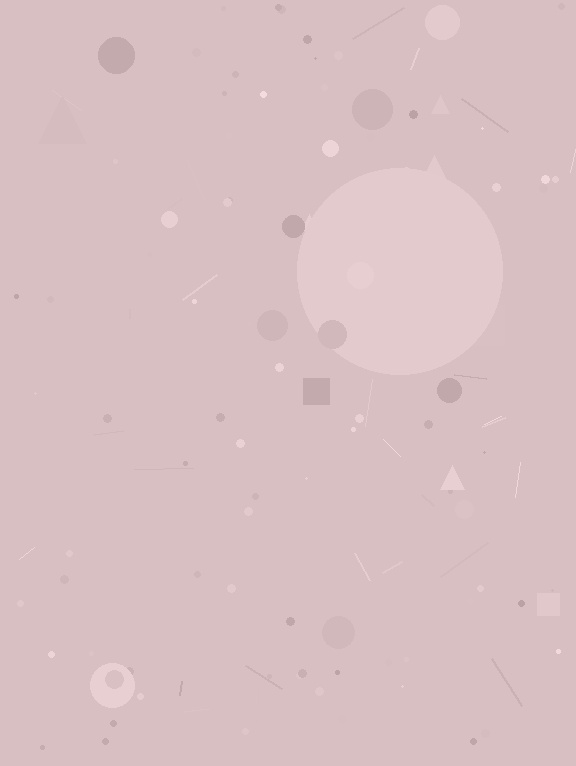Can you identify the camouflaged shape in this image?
The camouflaged shape is a circle.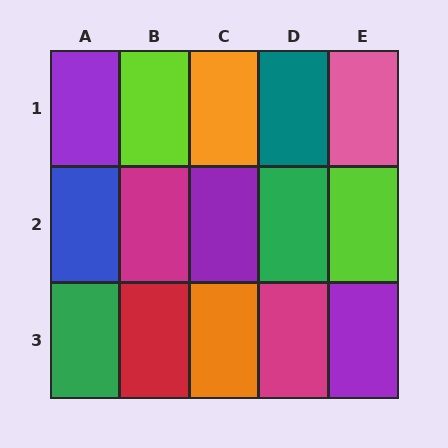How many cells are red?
1 cell is red.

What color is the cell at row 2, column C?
Purple.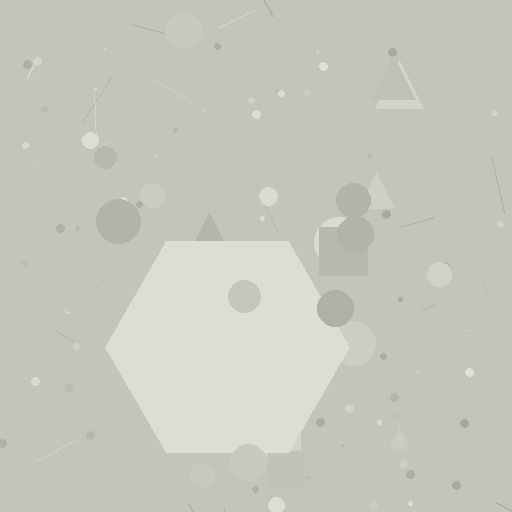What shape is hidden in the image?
A hexagon is hidden in the image.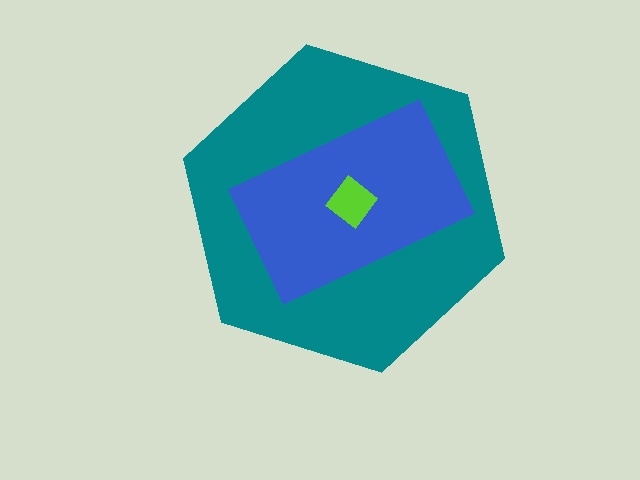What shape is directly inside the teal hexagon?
The blue rectangle.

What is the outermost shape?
The teal hexagon.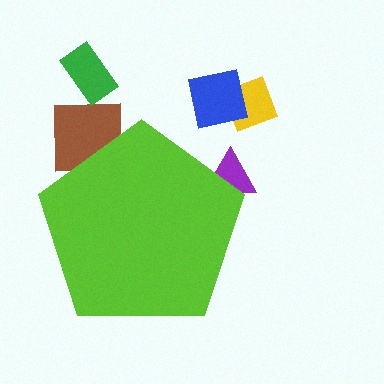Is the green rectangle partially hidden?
No, the green rectangle is fully visible.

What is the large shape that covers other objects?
A lime pentagon.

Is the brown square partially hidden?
Yes, the brown square is partially hidden behind the lime pentagon.